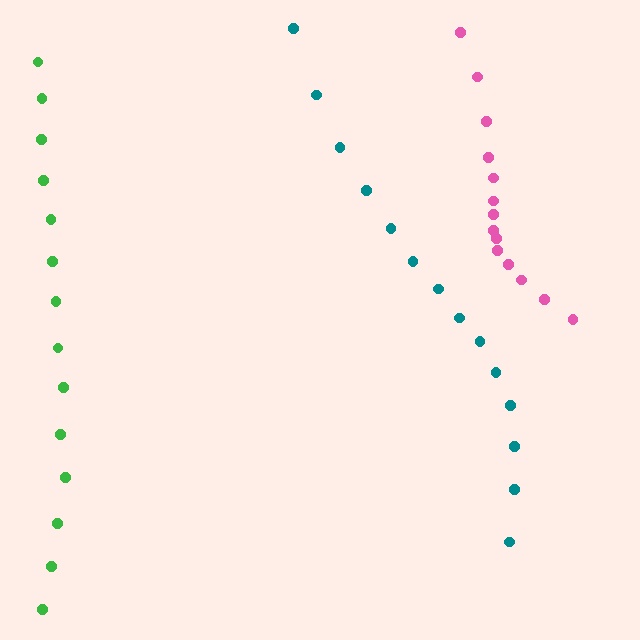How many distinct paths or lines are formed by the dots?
There are 3 distinct paths.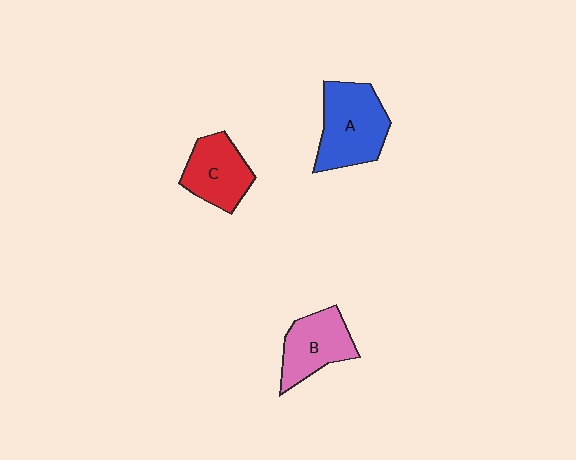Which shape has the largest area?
Shape A (blue).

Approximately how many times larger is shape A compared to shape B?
Approximately 1.3 times.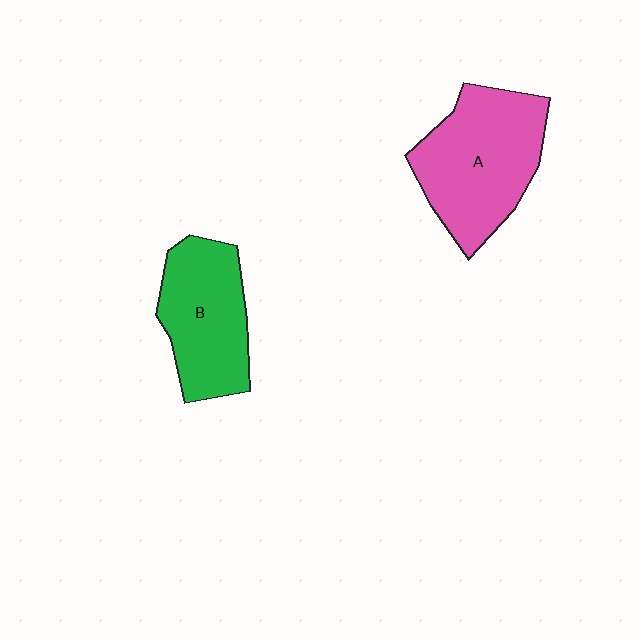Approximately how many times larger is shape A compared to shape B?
Approximately 1.2 times.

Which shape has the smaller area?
Shape B (green).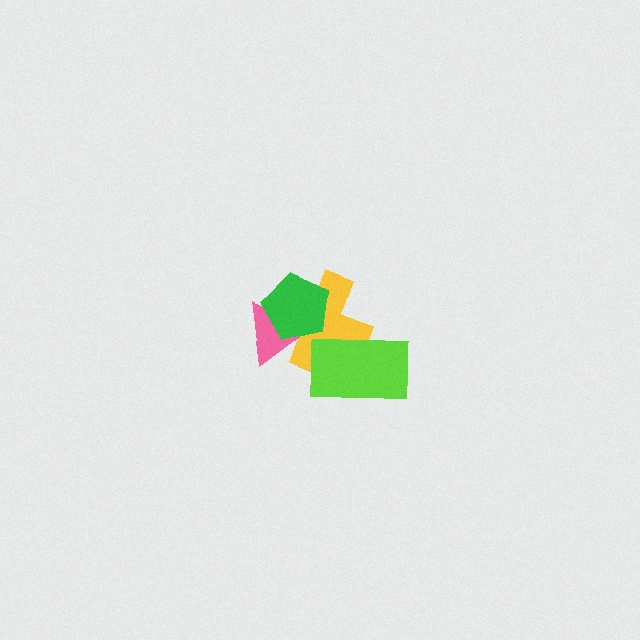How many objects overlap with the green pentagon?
2 objects overlap with the green pentagon.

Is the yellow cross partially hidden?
Yes, it is partially covered by another shape.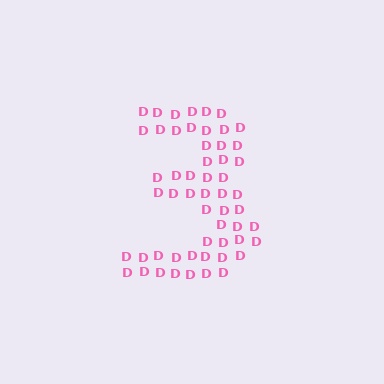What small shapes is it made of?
It is made of small letter D's.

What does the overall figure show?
The overall figure shows the digit 3.